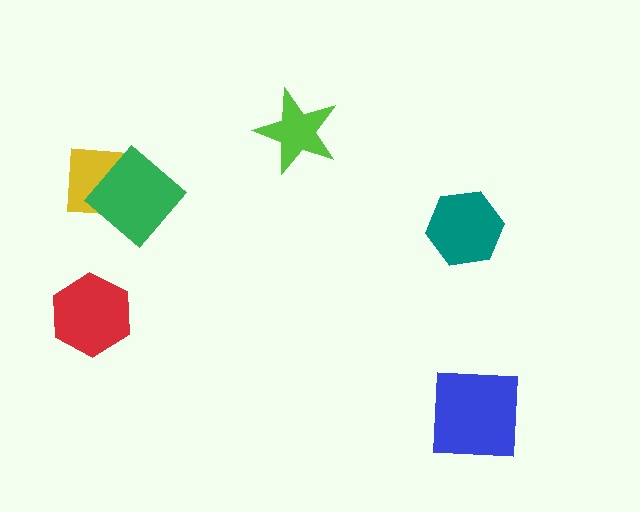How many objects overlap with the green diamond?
1 object overlaps with the green diamond.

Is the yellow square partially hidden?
Yes, it is partially covered by another shape.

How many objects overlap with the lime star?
0 objects overlap with the lime star.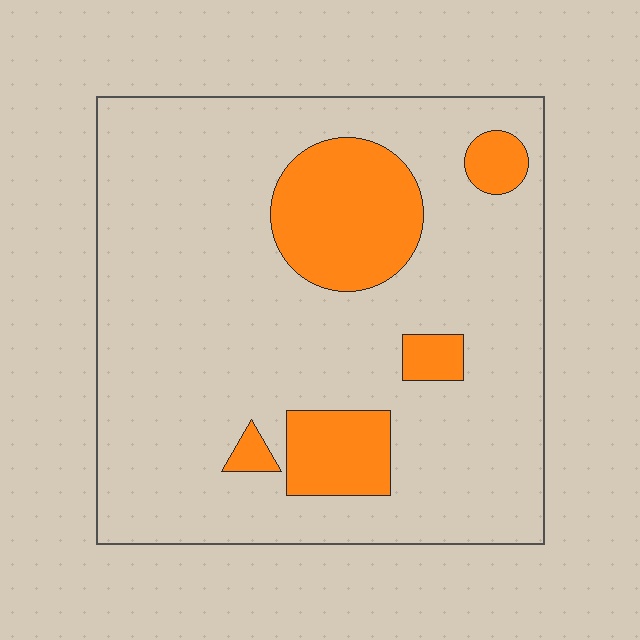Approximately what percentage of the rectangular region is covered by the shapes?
Approximately 20%.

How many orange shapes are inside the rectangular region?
5.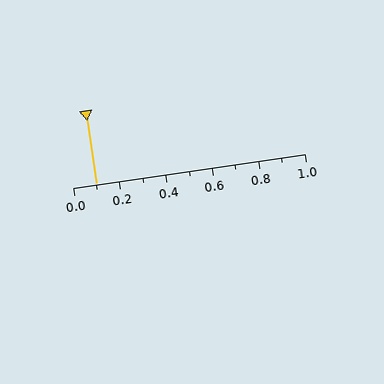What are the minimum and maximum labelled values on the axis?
The axis runs from 0.0 to 1.0.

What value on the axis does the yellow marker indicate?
The marker indicates approximately 0.1.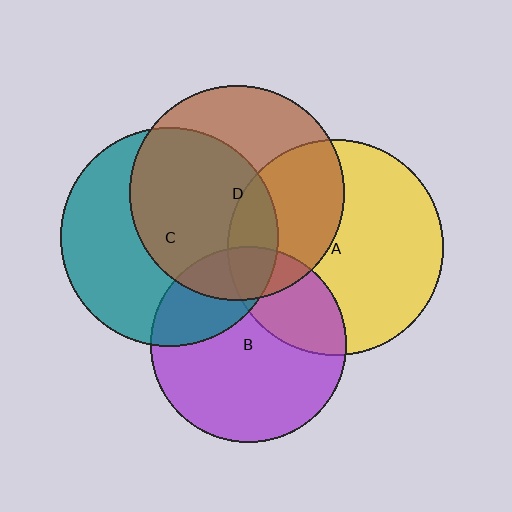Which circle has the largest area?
Circle C (teal).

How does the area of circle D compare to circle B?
Approximately 1.2 times.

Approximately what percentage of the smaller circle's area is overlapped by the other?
Approximately 15%.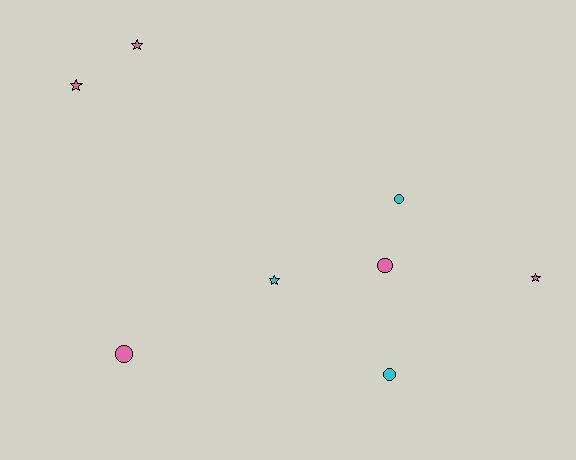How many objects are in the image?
There are 8 objects.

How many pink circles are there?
There are 2 pink circles.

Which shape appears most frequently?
Star, with 4 objects.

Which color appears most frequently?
Pink, with 5 objects.